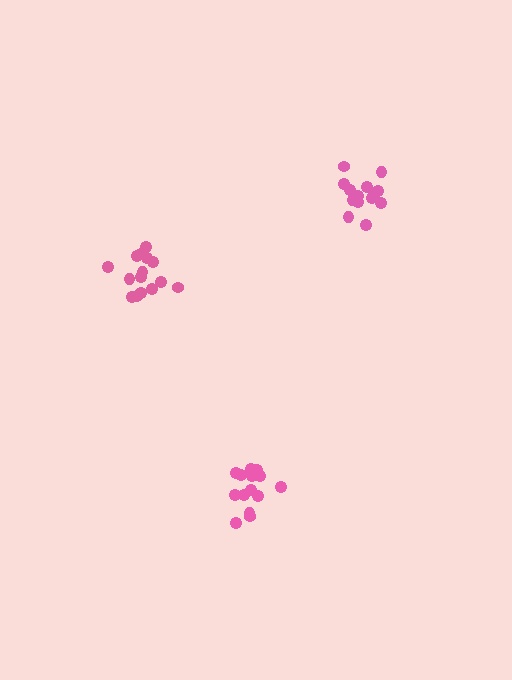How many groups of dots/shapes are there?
There are 3 groups.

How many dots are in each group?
Group 1: 16 dots, Group 2: 14 dots, Group 3: 15 dots (45 total).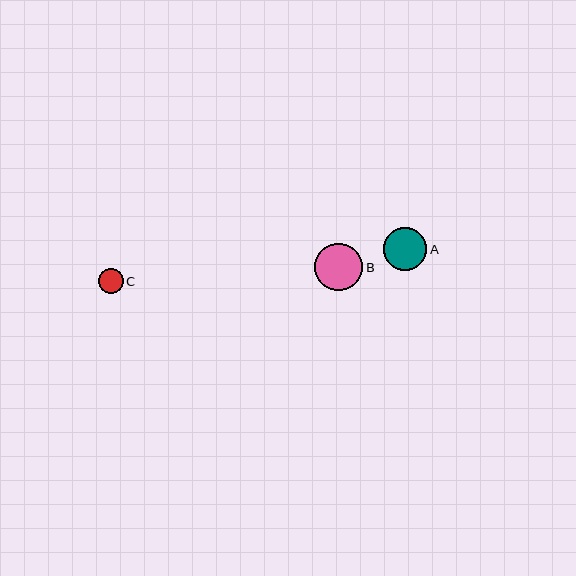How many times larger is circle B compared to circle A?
Circle B is approximately 1.1 times the size of circle A.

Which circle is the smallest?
Circle C is the smallest with a size of approximately 25 pixels.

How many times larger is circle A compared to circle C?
Circle A is approximately 1.7 times the size of circle C.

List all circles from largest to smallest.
From largest to smallest: B, A, C.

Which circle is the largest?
Circle B is the largest with a size of approximately 48 pixels.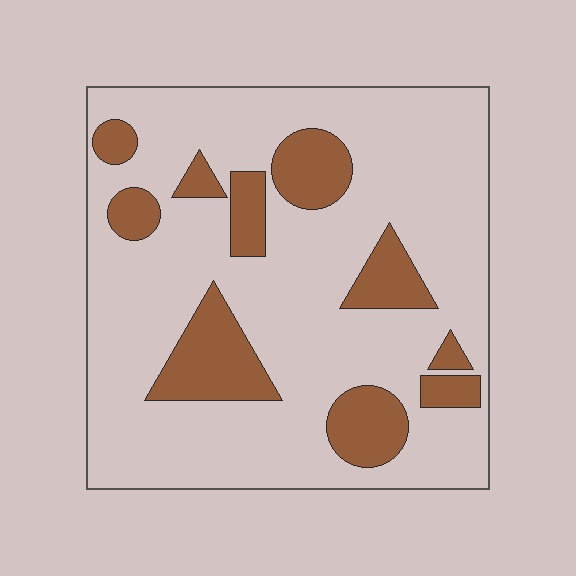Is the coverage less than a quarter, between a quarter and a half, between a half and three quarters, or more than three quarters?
Less than a quarter.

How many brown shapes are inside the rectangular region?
10.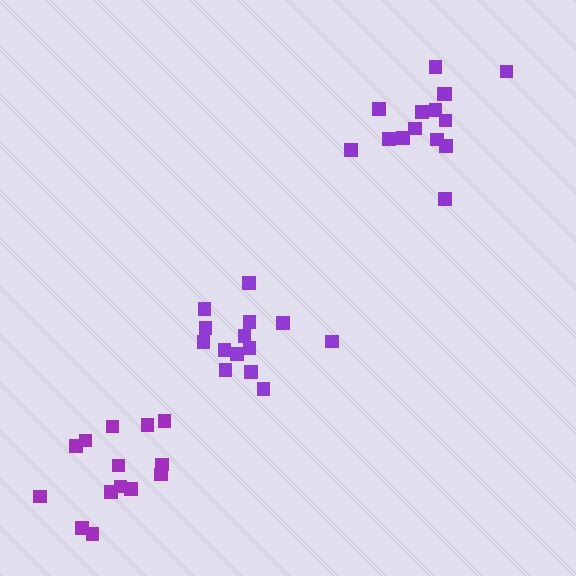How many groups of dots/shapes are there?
There are 3 groups.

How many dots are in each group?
Group 1: 14 dots, Group 2: 14 dots, Group 3: 16 dots (44 total).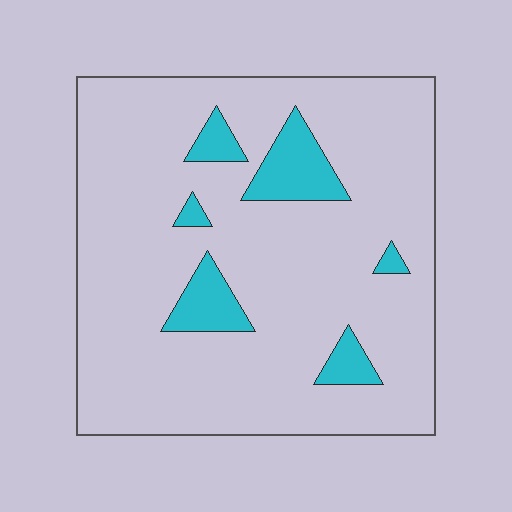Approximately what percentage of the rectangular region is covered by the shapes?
Approximately 10%.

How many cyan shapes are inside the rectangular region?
6.